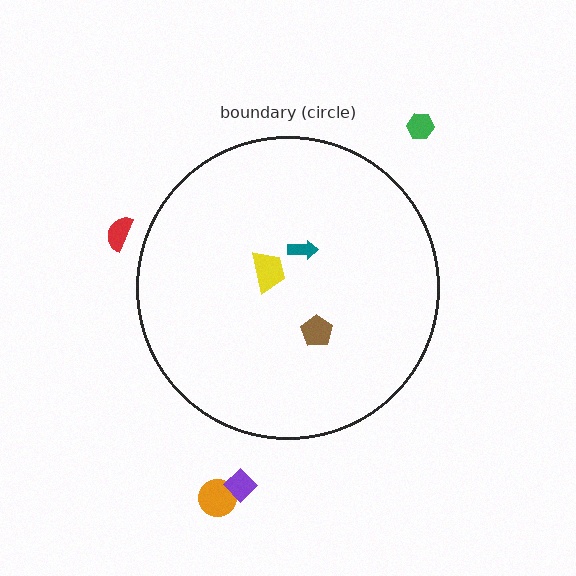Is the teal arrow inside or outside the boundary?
Inside.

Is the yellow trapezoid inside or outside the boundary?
Inside.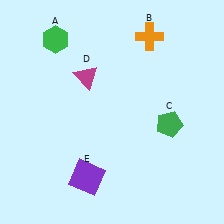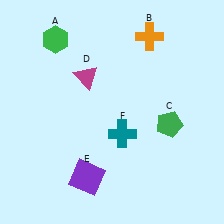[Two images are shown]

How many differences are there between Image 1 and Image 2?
There is 1 difference between the two images.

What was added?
A teal cross (F) was added in Image 2.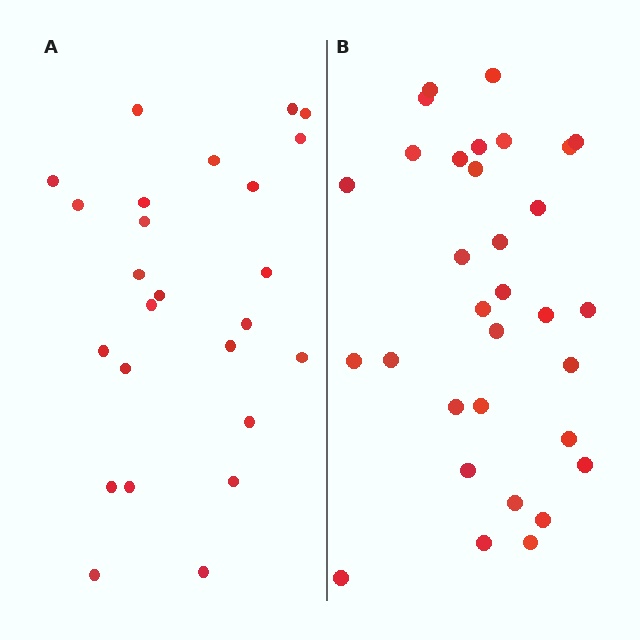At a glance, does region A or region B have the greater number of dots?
Region B (the right region) has more dots.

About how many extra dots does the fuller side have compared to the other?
Region B has roughly 8 or so more dots than region A.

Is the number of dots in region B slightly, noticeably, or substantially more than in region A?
Region B has noticeably more, but not dramatically so. The ratio is roughly 1.3 to 1.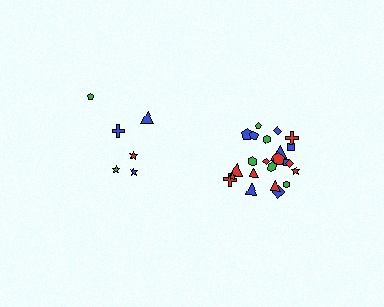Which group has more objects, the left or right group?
The right group.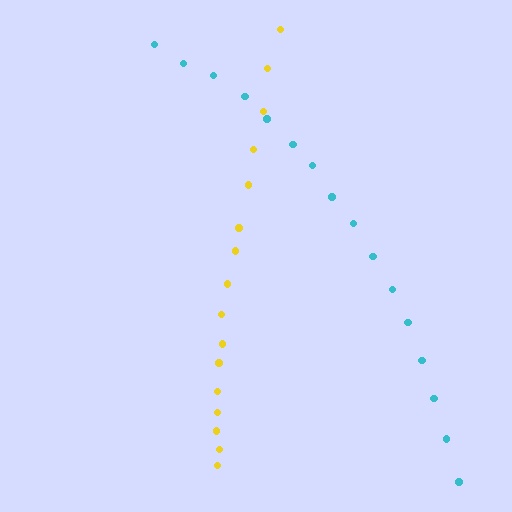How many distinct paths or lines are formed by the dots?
There are 2 distinct paths.